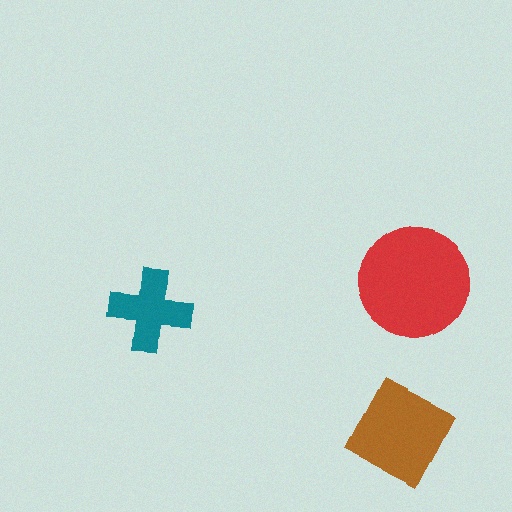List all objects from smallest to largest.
The teal cross, the brown square, the red circle.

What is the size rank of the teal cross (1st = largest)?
3rd.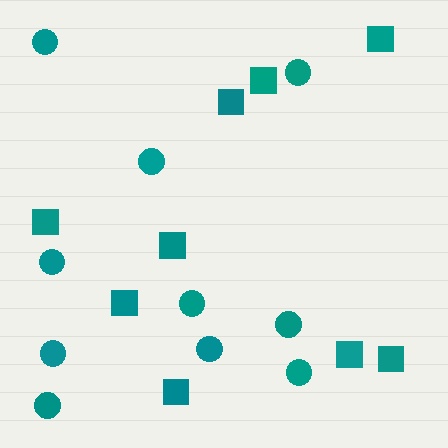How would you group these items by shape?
There are 2 groups: one group of squares (9) and one group of circles (10).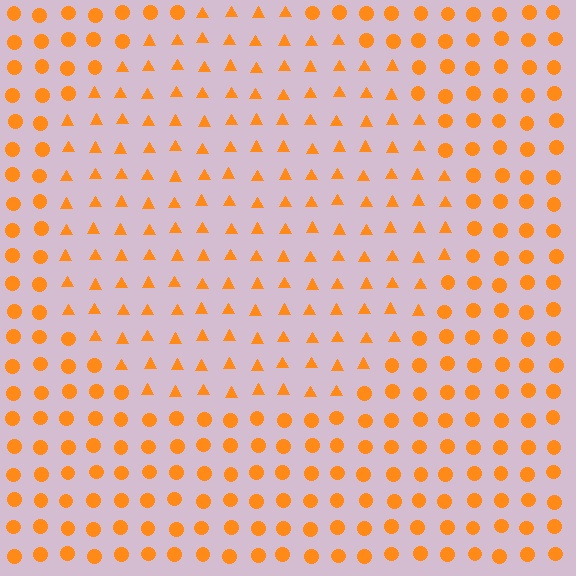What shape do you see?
I see a circle.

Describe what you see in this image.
The image is filled with small orange elements arranged in a uniform grid. A circle-shaped region contains triangles, while the surrounding area contains circles. The boundary is defined purely by the change in element shape.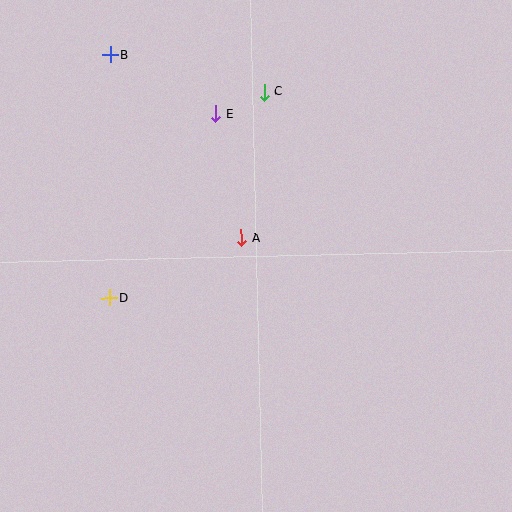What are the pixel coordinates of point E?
Point E is at (215, 114).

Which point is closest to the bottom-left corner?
Point D is closest to the bottom-left corner.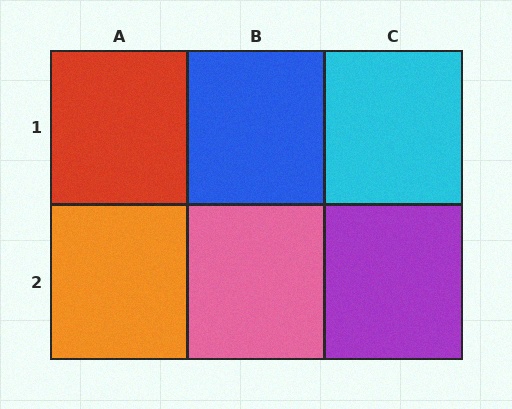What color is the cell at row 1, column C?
Cyan.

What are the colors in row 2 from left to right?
Orange, pink, purple.